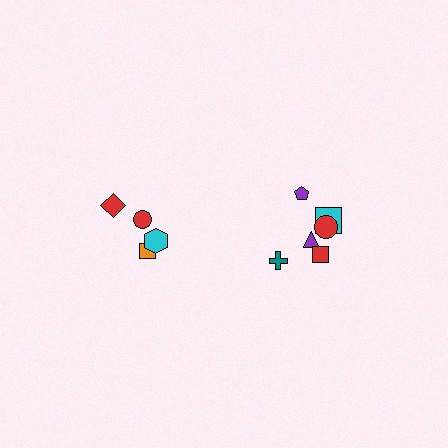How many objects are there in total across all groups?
There are 10 objects.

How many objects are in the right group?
There are 6 objects.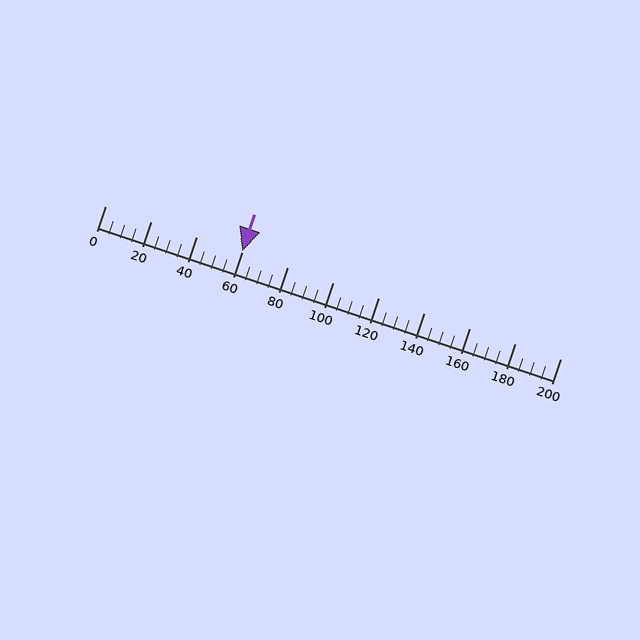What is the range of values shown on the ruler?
The ruler shows values from 0 to 200.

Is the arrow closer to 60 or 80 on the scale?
The arrow is closer to 60.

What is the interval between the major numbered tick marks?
The major tick marks are spaced 20 units apart.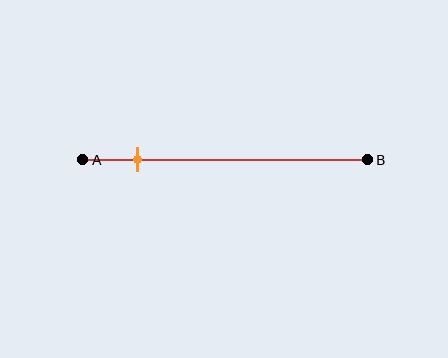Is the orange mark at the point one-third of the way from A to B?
No, the mark is at about 20% from A, not at the 33% one-third point.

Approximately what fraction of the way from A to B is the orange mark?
The orange mark is approximately 20% of the way from A to B.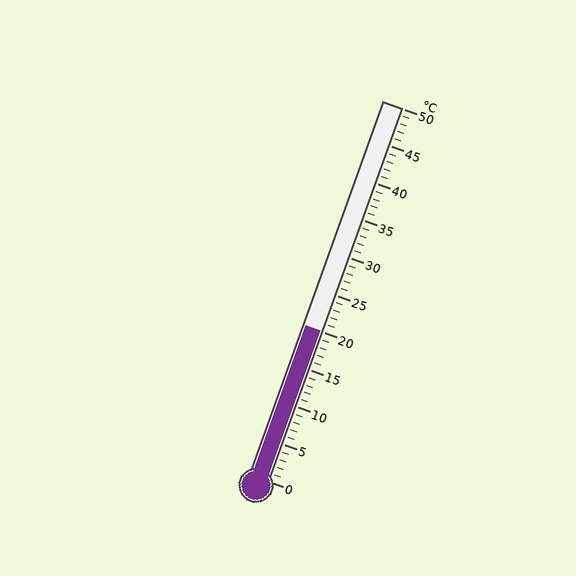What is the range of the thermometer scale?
The thermometer scale ranges from 0°C to 50°C.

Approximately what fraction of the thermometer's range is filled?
The thermometer is filled to approximately 40% of its range.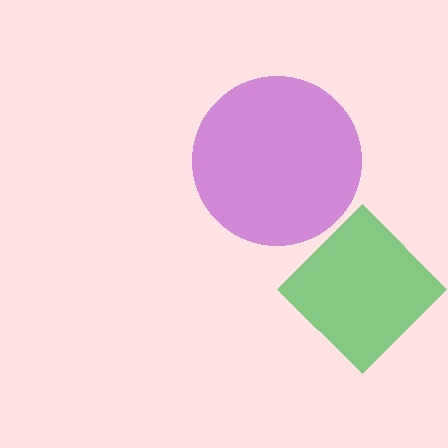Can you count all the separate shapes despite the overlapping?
Yes, there are 2 separate shapes.